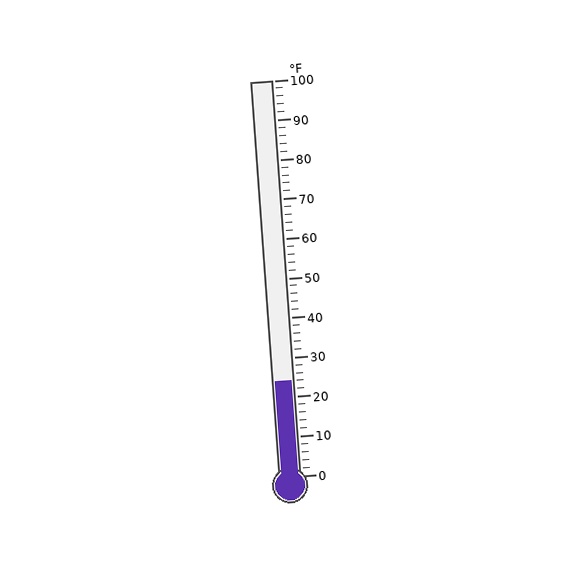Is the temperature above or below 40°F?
The temperature is below 40°F.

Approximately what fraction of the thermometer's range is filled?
The thermometer is filled to approximately 25% of its range.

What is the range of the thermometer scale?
The thermometer scale ranges from 0°F to 100°F.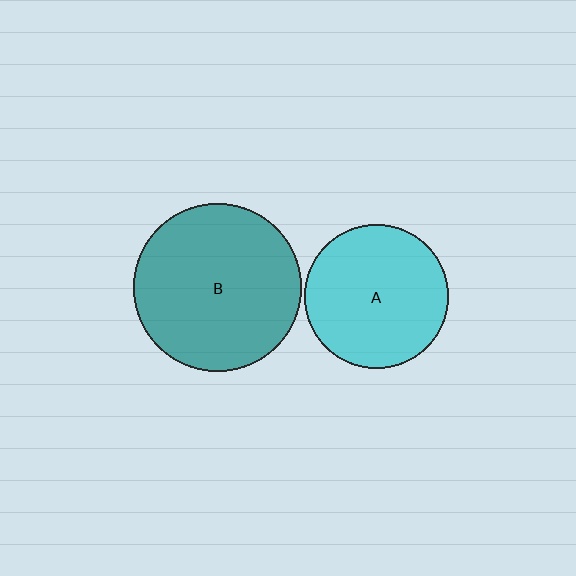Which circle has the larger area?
Circle B (teal).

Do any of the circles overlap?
No, none of the circles overlap.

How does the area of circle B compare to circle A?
Approximately 1.4 times.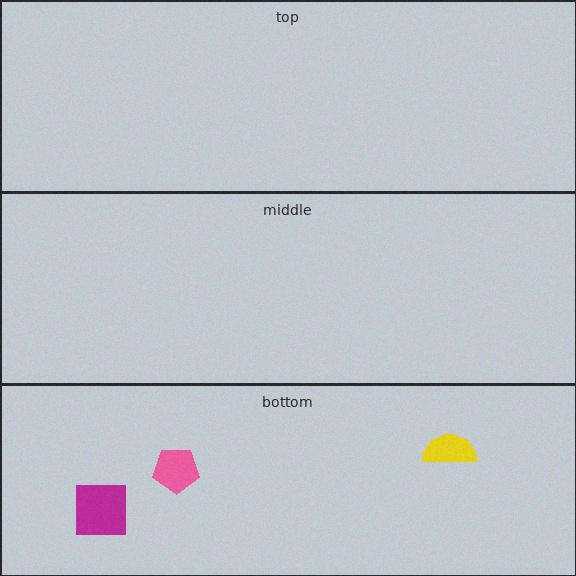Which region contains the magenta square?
The bottom region.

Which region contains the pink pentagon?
The bottom region.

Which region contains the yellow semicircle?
The bottom region.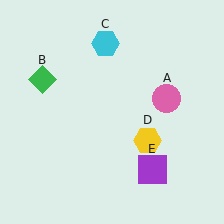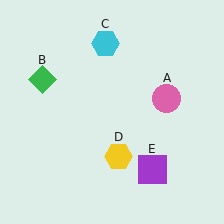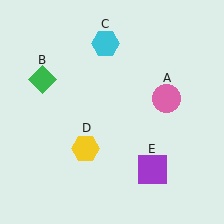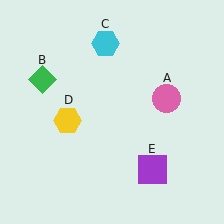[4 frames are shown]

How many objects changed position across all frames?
1 object changed position: yellow hexagon (object D).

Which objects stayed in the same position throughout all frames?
Pink circle (object A) and green diamond (object B) and cyan hexagon (object C) and purple square (object E) remained stationary.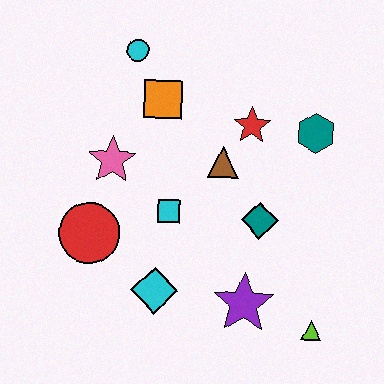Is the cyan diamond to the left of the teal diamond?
Yes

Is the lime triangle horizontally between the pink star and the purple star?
No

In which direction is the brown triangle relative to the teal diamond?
The brown triangle is above the teal diamond.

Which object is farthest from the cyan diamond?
The cyan circle is farthest from the cyan diamond.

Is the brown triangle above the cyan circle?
No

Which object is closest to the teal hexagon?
The red star is closest to the teal hexagon.